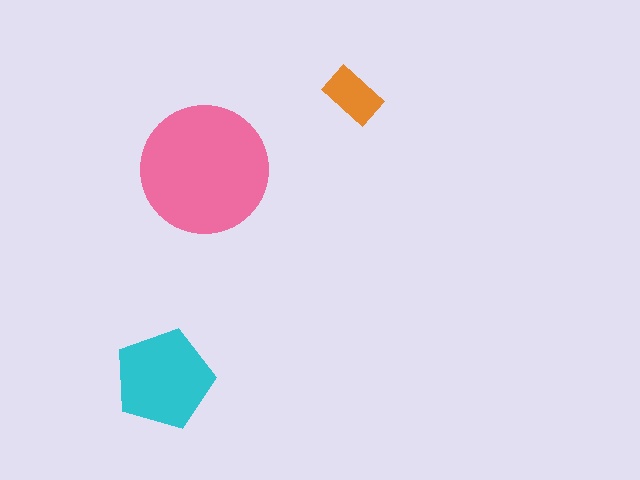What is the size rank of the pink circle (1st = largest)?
1st.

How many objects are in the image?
There are 3 objects in the image.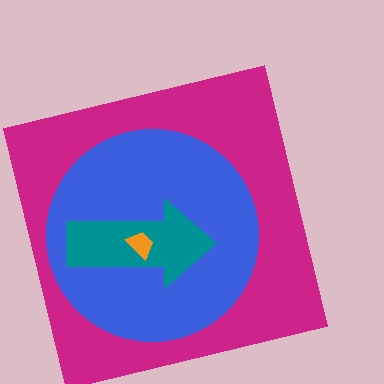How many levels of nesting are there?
4.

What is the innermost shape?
The orange trapezoid.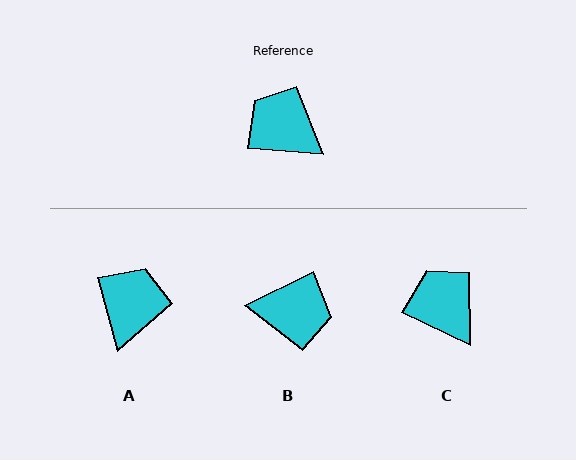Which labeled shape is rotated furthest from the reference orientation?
B, about 150 degrees away.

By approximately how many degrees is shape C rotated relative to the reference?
Approximately 21 degrees clockwise.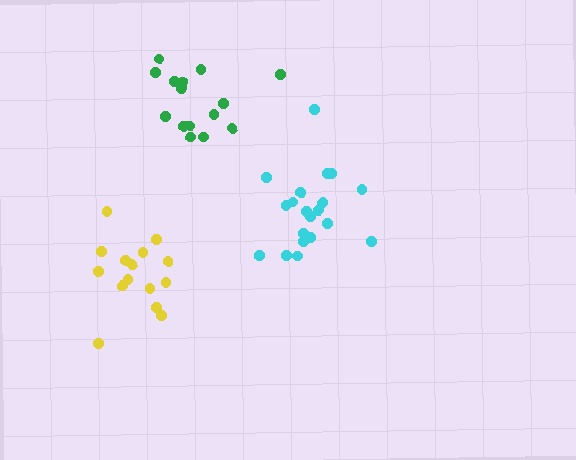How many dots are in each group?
Group 1: 15 dots, Group 2: 15 dots, Group 3: 20 dots (50 total).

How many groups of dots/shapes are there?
There are 3 groups.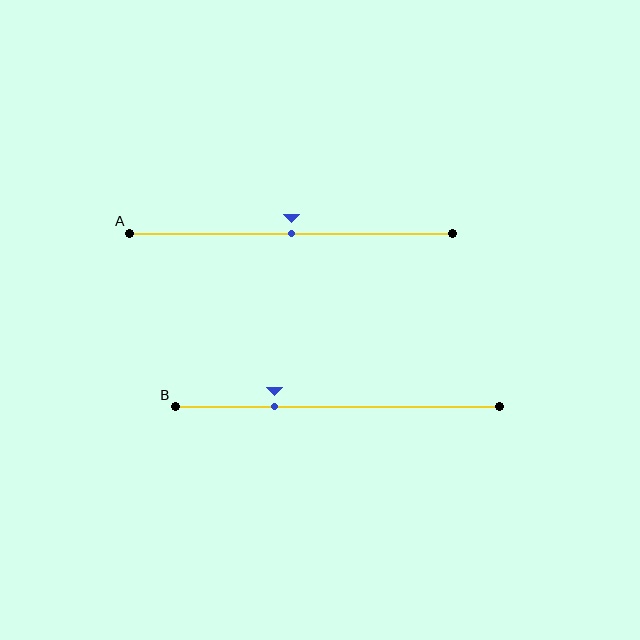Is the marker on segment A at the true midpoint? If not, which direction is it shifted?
Yes, the marker on segment A is at the true midpoint.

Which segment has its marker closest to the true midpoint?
Segment A has its marker closest to the true midpoint.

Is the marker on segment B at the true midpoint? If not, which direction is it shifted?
No, the marker on segment B is shifted to the left by about 19% of the segment length.